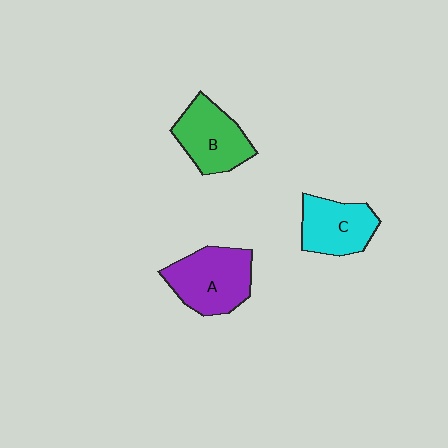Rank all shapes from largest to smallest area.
From largest to smallest: A (purple), B (green), C (cyan).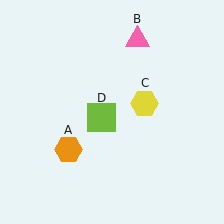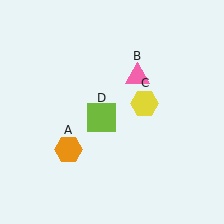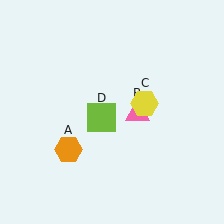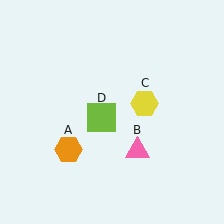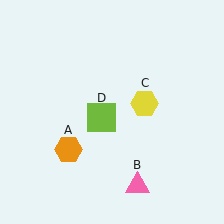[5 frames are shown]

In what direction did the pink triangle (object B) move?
The pink triangle (object B) moved down.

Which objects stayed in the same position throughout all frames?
Orange hexagon (object A) and yellow hexagon (object C) and lime square (object D) remained stationary.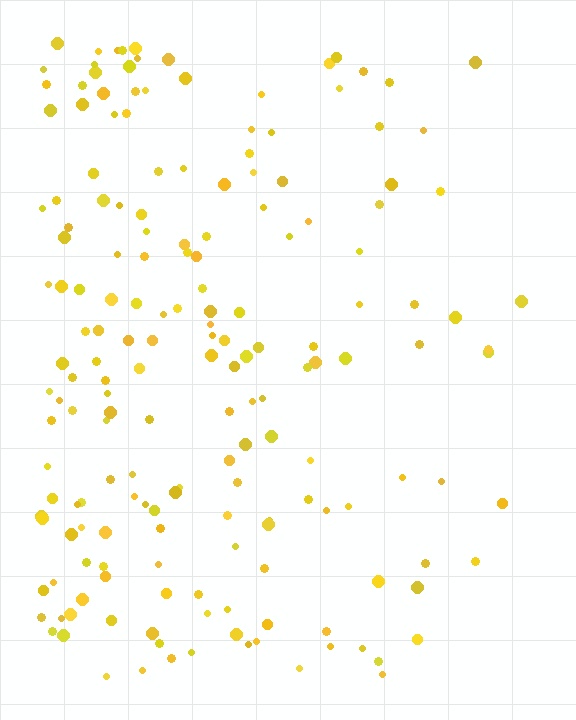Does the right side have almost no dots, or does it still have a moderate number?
Still a moderate number, just noticeably fewer than the left.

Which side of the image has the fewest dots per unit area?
The right.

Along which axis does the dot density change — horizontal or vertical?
Horizontal.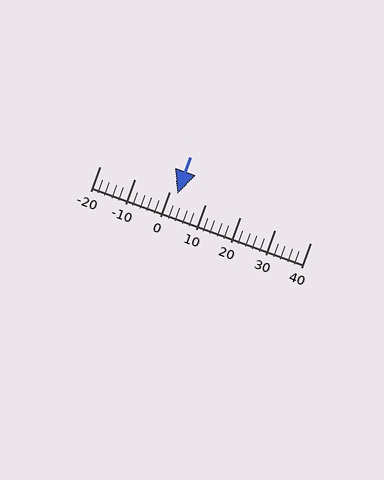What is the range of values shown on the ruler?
The ruler shows values from -20 to 40.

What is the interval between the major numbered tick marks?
The major tick marks are spaced 10 units apart.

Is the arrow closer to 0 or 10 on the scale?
The arrow is closer to 0.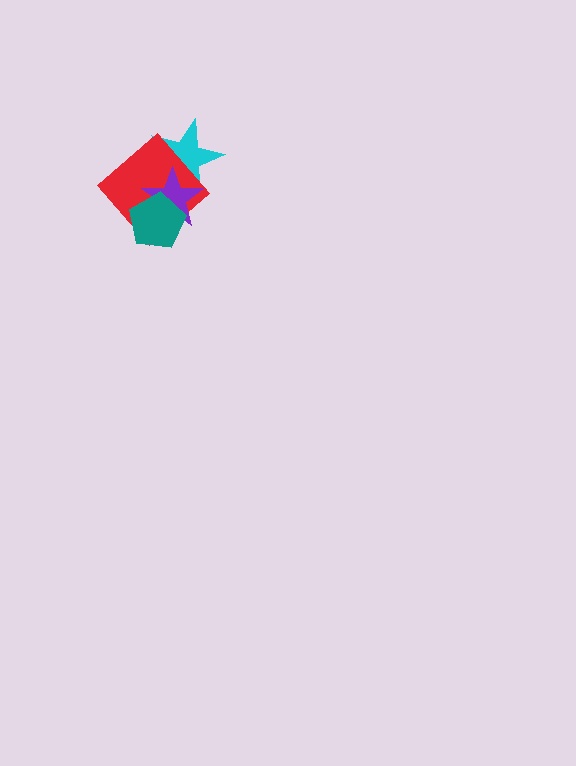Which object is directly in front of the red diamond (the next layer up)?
The purple star is directly in front of the red diamond.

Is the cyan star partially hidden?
Yes, it is partially covered by another shape.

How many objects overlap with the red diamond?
3 objects overlap with the red diamond.